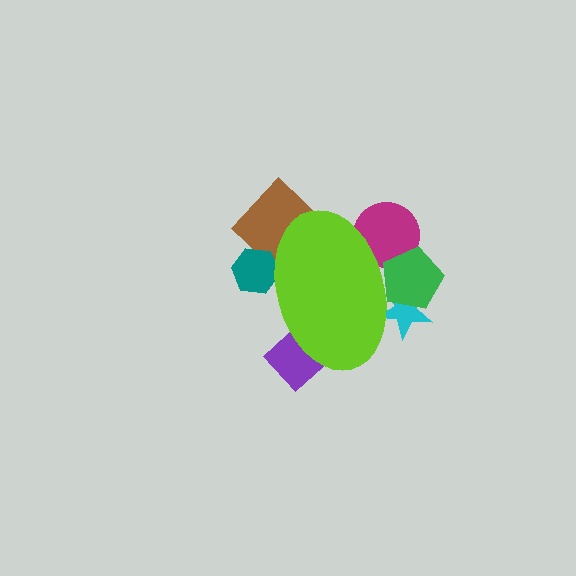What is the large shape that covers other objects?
A lime ellipse.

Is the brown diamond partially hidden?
Yes, the brown diamond is partially hidden behind the lime ellipse.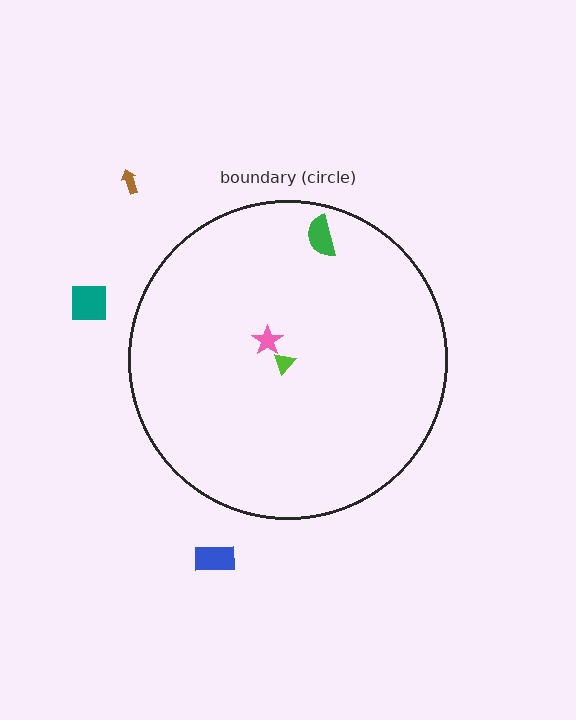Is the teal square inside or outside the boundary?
Outside.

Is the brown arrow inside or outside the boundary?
Outside.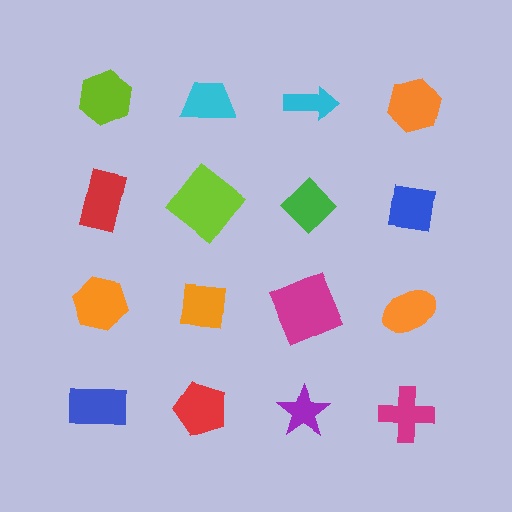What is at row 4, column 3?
A purple star.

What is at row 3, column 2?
An orange square.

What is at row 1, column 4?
An orange hexagon.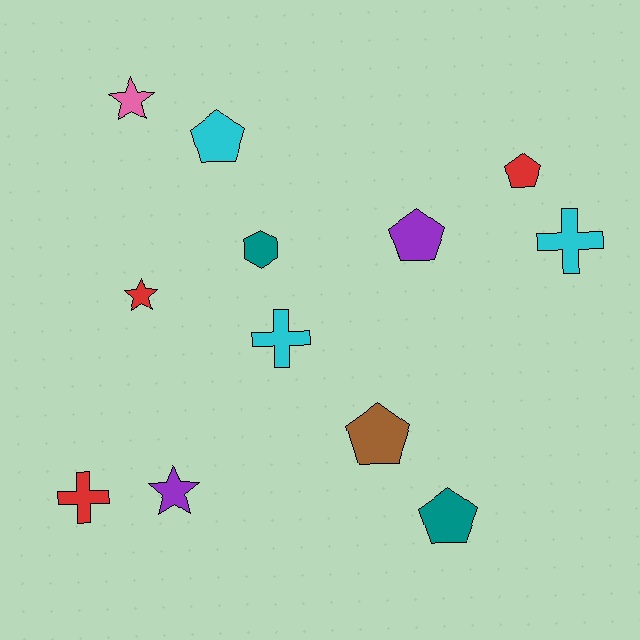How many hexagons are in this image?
There is 1 hexagon.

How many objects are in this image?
There are 12 objects.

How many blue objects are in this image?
There are no blue objects.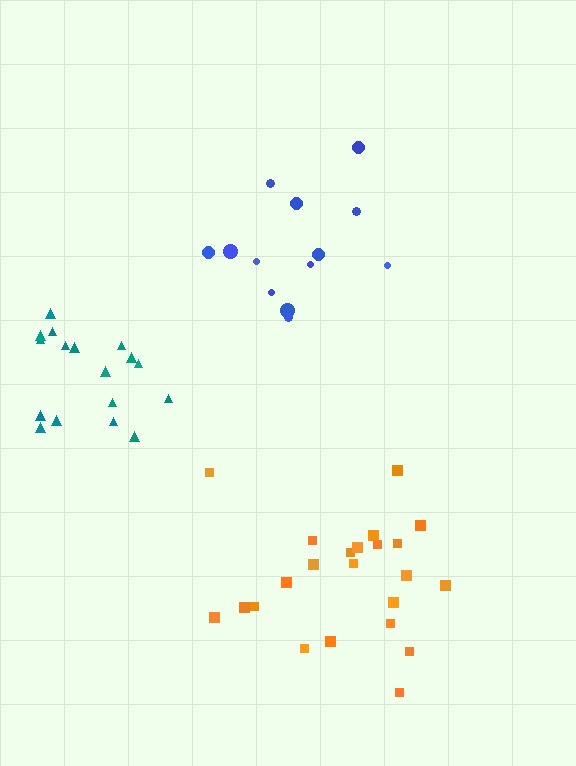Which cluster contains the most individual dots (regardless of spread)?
Orange (23).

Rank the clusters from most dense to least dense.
teal, orange, blue.